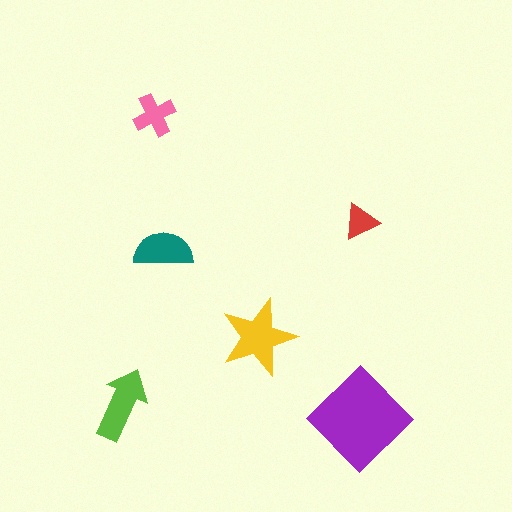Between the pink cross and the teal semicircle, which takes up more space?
The teal semicircle.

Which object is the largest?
The purple diamond.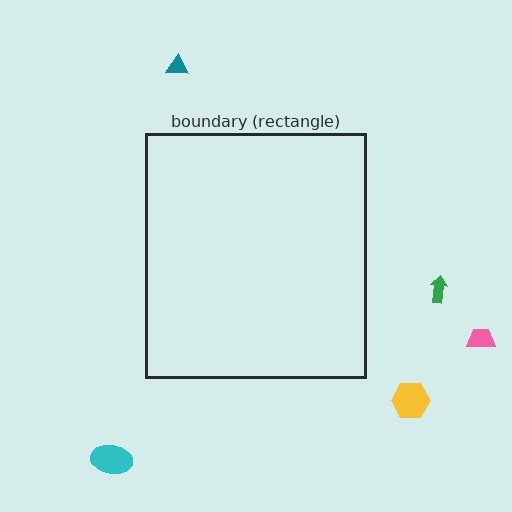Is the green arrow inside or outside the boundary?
Outside.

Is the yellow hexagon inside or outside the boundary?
Outside.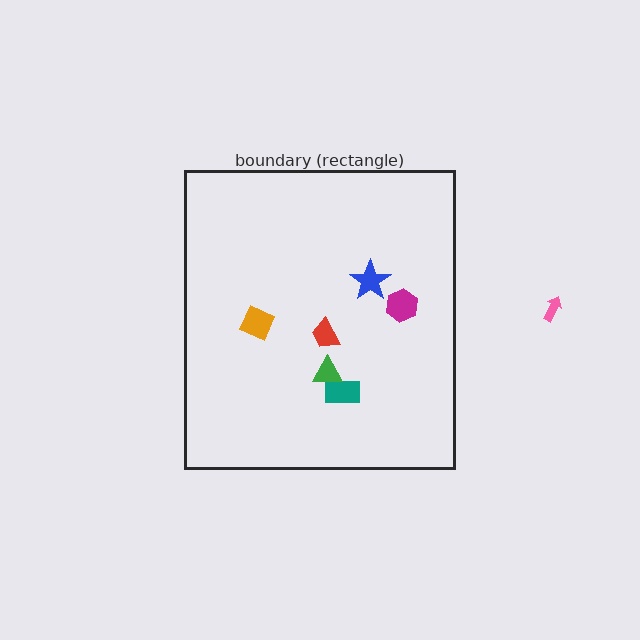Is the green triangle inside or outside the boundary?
Inside.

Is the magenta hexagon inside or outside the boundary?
Inside.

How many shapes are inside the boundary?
6 inside, 1 outside.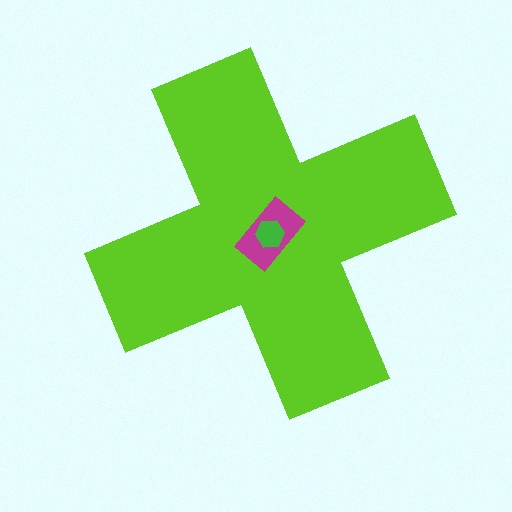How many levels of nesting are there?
3.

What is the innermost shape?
The green hexagon.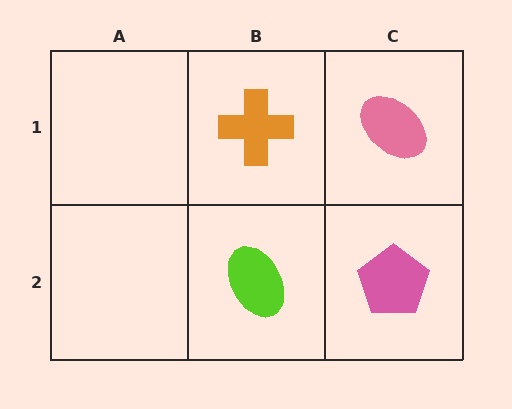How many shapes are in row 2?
2 shapes.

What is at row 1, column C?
A pink ellipse.